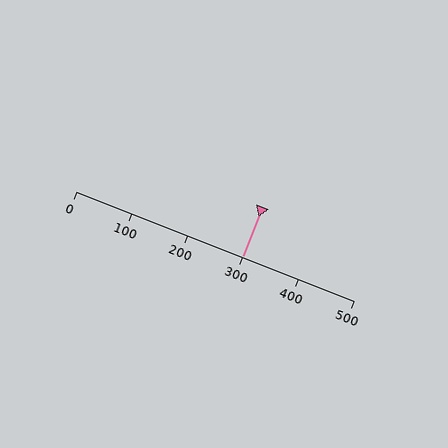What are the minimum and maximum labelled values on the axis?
The axis runs from 0 to 500.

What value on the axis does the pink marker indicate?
The marker indicates approximately 300.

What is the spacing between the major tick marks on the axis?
The major ticks are spaced 100 apart.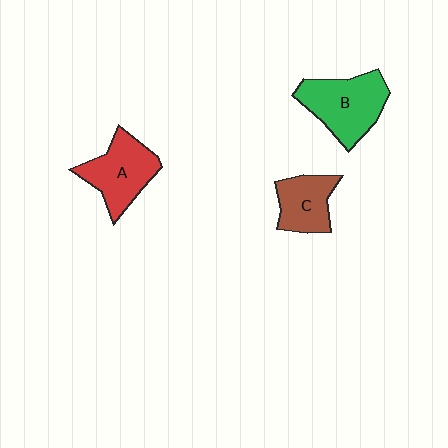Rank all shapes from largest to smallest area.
From largest to smallest: B (green), A (red), C (brown).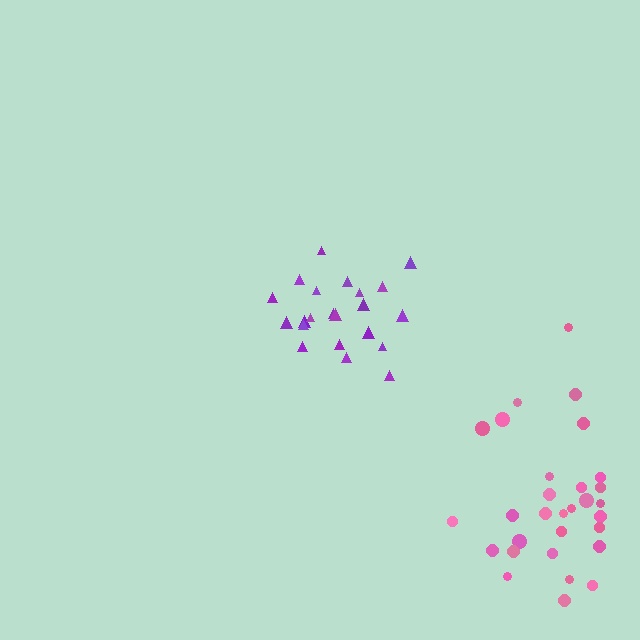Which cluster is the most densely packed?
Purple.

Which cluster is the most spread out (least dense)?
Pink.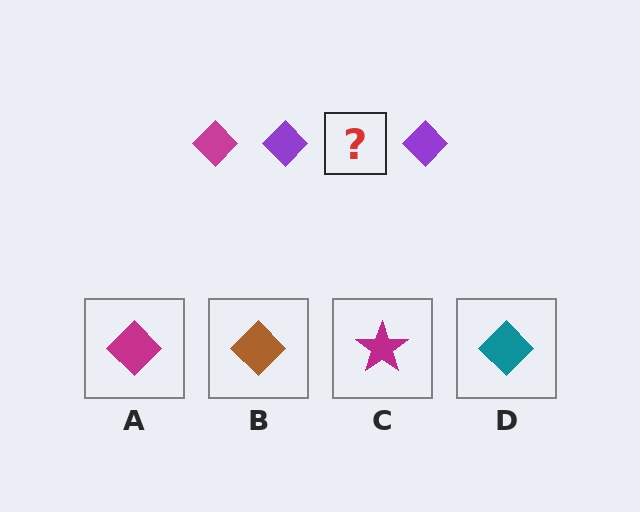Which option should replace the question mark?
Option A.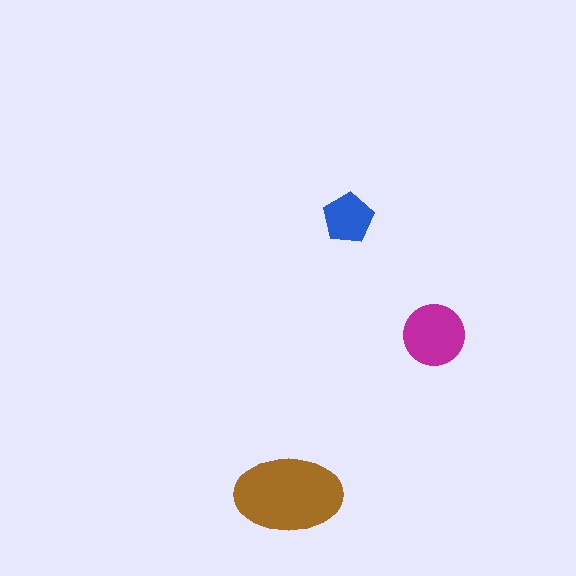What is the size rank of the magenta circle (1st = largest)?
2nd.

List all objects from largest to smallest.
The brown ellipse, the magenta circle, the blue pentagon.